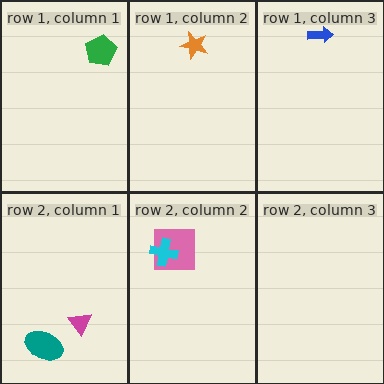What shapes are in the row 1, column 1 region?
The green pentagon.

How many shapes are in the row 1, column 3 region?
1.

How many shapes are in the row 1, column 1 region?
1.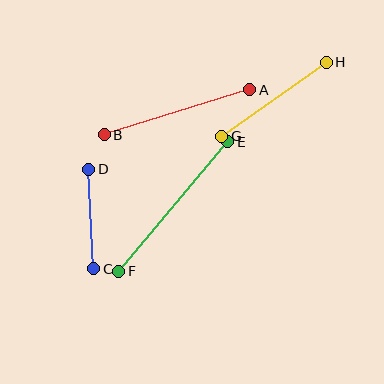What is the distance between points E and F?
The distance is approximately 169 pixels.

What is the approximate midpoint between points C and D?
The midpoint is at approximately (91, 219) pixels.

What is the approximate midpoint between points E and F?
The midpoint is at approximately (173, 207) pixels.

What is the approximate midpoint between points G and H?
The midpoint is at approximately (274, 99) pixels.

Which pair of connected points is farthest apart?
Points E and F are farthest apart.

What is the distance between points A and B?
The distance is approximately 152 pixels.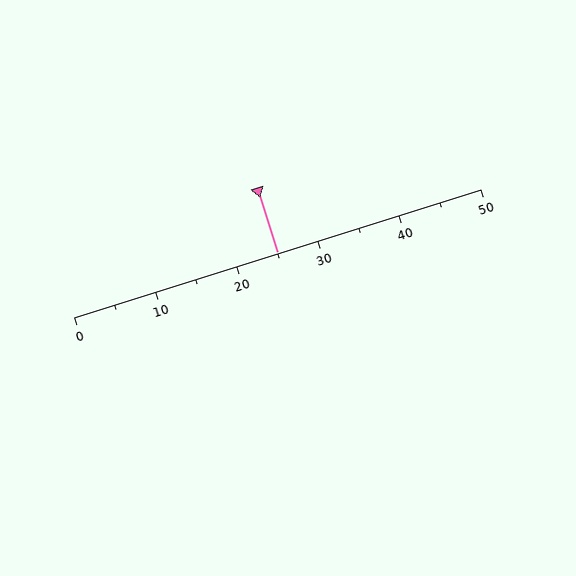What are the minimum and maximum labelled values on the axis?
The axis runs from 0 to 50.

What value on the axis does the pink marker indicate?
The marker indicates approximately 25.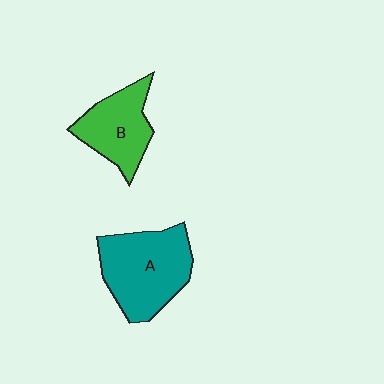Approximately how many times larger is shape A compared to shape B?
Approximately 1.4 times.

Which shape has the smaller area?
Shape B (green).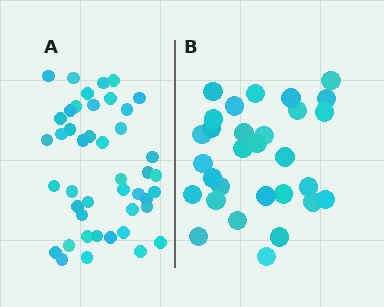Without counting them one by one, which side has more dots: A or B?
Region A (the left region) has more dots.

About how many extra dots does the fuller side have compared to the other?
Region A has approximately 15 more dots than region B.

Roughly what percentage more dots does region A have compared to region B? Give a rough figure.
About 45% more.